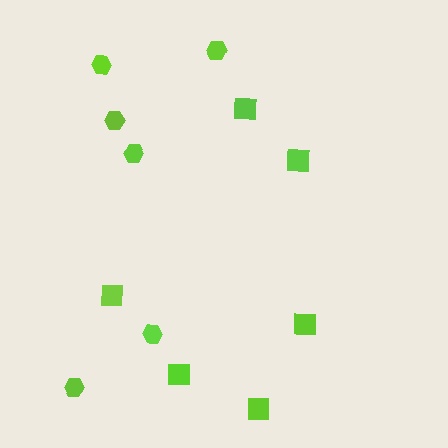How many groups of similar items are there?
There are 2 groups: one group of squares (6) and one group of hexagons (6).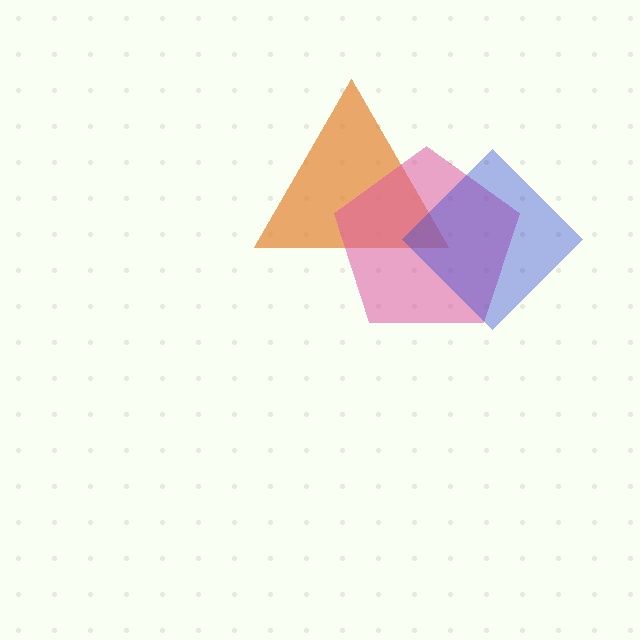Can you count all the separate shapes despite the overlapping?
Yes, there are 3 separate shapes.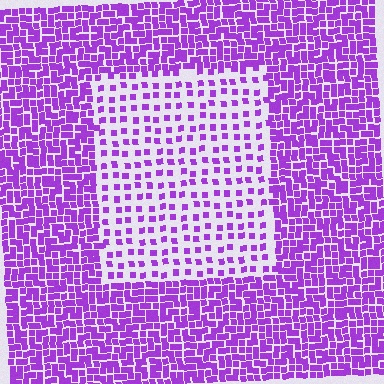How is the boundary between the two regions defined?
The boundary is defined by a change in element density (approximately 2.5x ratio). All elements are the same color, size, and shape.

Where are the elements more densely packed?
The elements are more densely packed outside the rectangle boundary.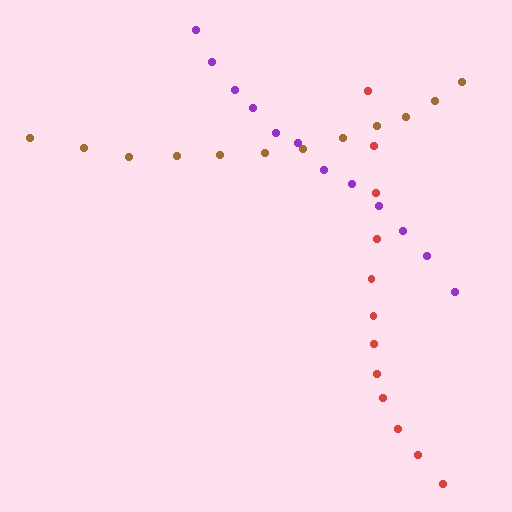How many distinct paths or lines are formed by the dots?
There are 3 distinct paths.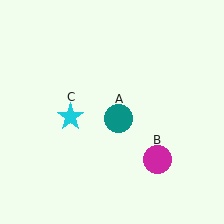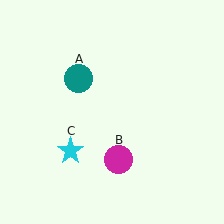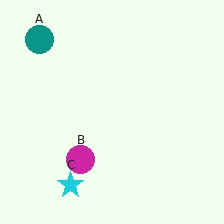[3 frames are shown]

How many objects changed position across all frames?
3 objects changed position: teal circle (object A), magenta circle (object B), cyan star (object C).